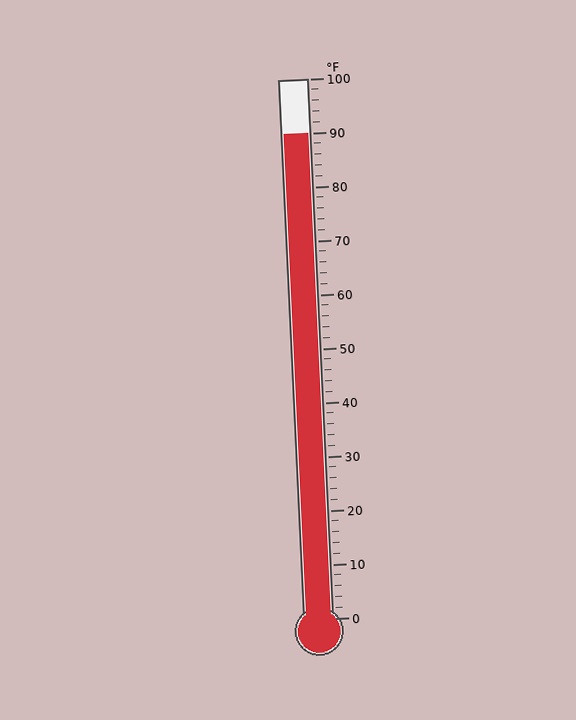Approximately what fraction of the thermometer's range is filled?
The thermometer is filled to approximately 90% of its range.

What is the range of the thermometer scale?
The thermometer scale ranges from 0°F to 100°F.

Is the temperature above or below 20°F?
The temperature is above 20°F.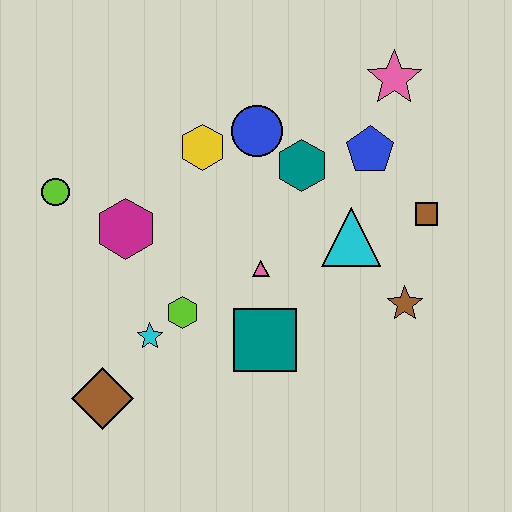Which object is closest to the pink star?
The blue pentagon is closest to the pink star.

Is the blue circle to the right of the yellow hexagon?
Yes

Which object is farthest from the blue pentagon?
The brown diamond is farthest from the blue pentagon.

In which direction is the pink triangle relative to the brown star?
The pink triangle is to the left of the brown star.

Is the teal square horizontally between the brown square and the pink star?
No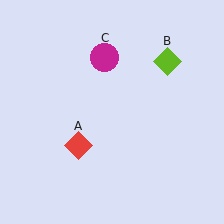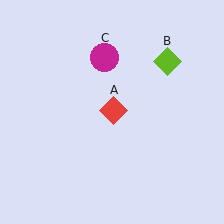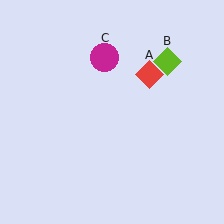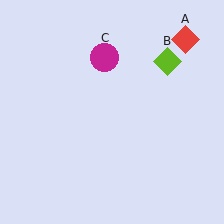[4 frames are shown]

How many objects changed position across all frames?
1 object changed position: red diamond (object A).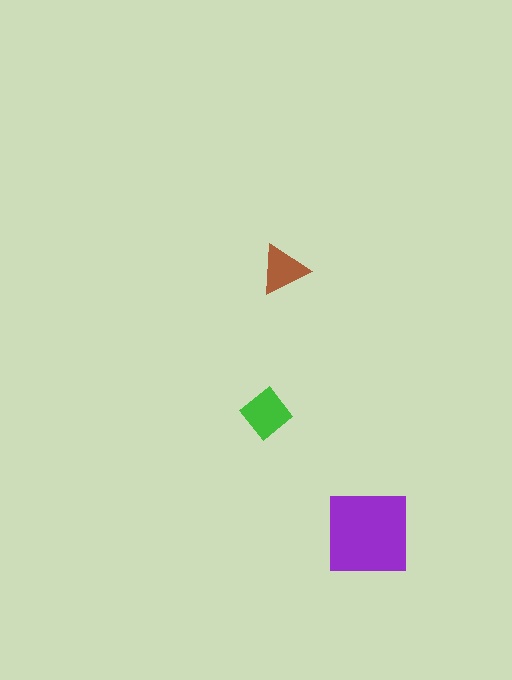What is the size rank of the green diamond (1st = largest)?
2nd.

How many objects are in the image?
There are 3 objects in the image.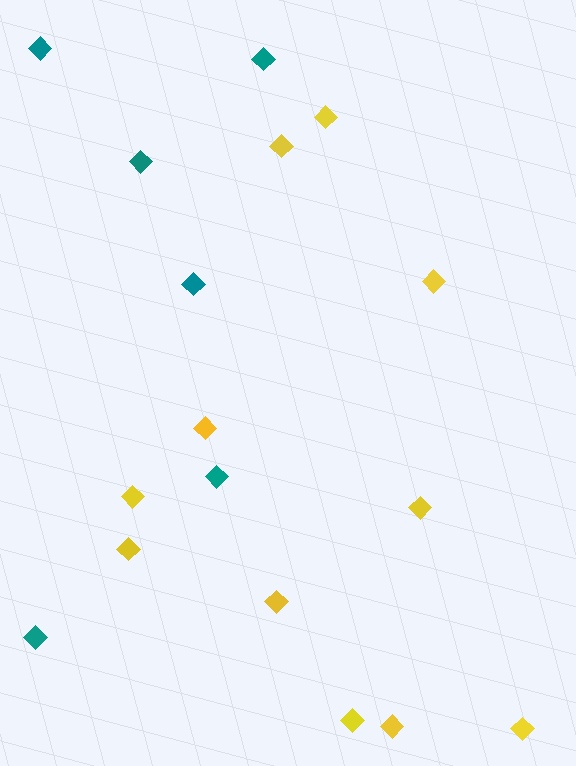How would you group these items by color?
There are 2 groups: one group of teal diamonds (6) and one group of yellow diamonds (11).